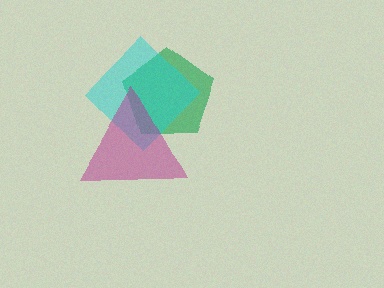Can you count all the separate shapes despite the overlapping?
Yes, there are 3 separate shapes.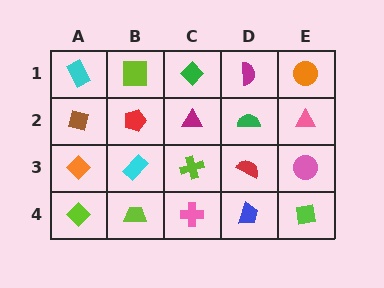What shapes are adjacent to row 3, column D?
A green semicircle (row 2, column D), a blue trapezoid (row 4, column D), a lime cross (row 3, column C), a pink circle (row 3, column E).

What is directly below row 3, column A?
A lime diamond.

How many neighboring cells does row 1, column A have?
2.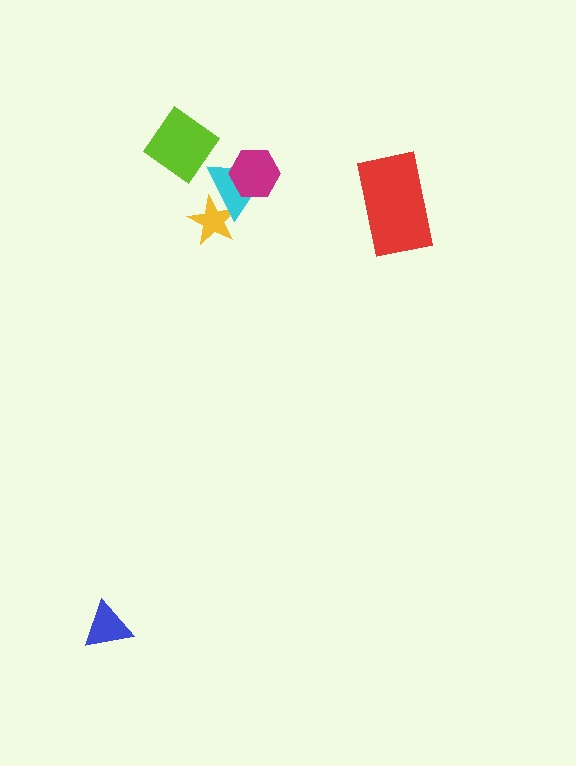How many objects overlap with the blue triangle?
0 objects overlap with the blue triangle.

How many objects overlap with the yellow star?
1 object overlaps with the yellow star.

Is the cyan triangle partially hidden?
Yes, it is partially covered by another shape.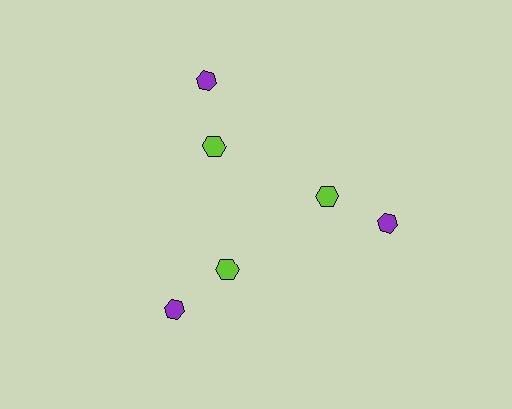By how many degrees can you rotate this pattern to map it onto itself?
The pattern maps onto itself every 120 degrees of rotation.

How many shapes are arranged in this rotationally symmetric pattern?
There are 6 shapes, arranged in 3 groups of 2.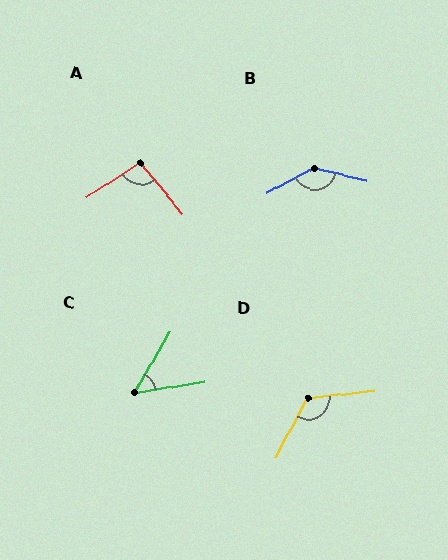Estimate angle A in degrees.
Approximately 96 degrees.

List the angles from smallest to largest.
C (51°), A (96°), D (124°), B (138°).